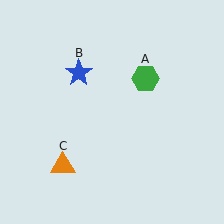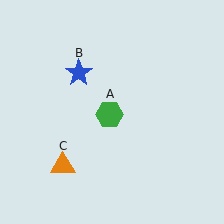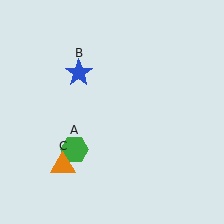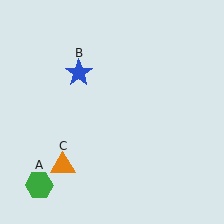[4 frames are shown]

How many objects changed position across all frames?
1 object changed position: green hexagon (object A).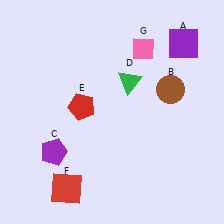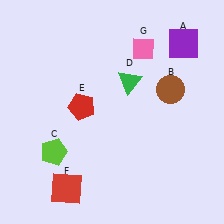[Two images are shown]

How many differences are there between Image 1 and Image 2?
There is 1 difference between the two images.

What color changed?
The pentagon (C) changed from purple in Image 1 to lime in Image 2.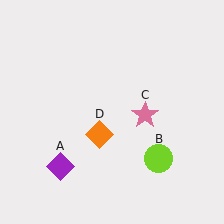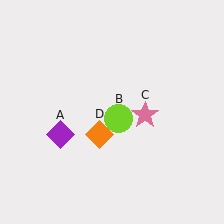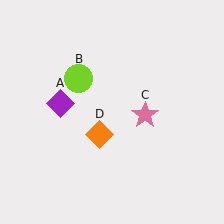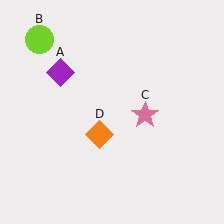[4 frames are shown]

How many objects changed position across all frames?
2 objects changed position: purple diamond (object A), lime circle (object B).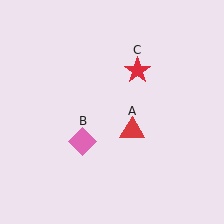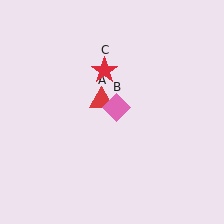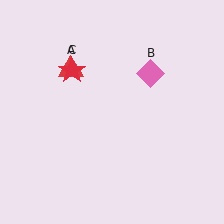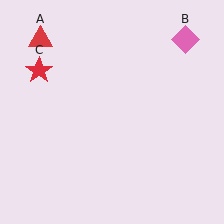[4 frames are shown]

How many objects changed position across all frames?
3 objects changed position: red triangle (object A), pink diamond (object B), red star (object C).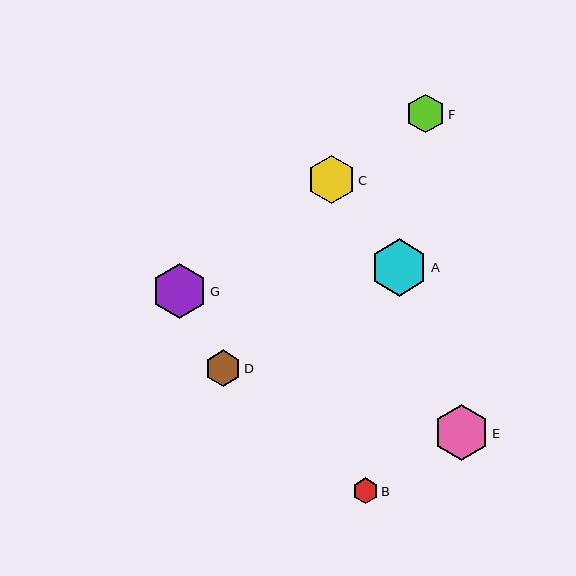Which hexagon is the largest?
Hexagon A is the largest with a size of approximately 57 pixels.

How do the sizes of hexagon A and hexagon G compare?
Hexagon A and hexagon G are approximately the same size.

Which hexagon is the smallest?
Hexagon B is the smallest with a size of approximately 26 pixels.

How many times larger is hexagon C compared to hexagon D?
Hexagon C is approximately 1.3 times the size of hexagon D.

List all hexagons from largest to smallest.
From largest to smallest: A, E, G, C, F, D, B.